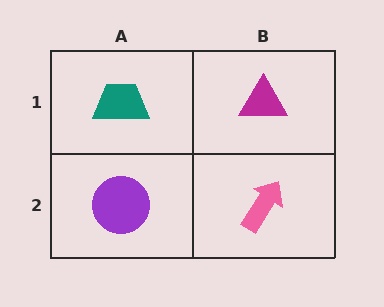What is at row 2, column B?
A pink arrow.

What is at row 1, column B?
A magenta triangle.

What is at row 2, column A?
A purple circle.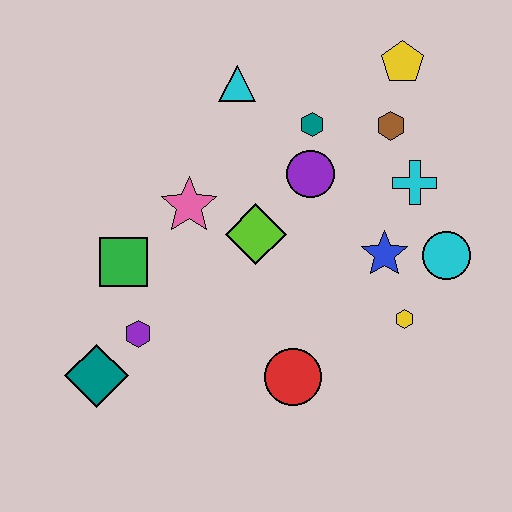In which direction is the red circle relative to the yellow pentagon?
The red circle is below the yellow pentagon.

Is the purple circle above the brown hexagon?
No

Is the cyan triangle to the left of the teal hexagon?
Yes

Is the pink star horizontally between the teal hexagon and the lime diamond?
No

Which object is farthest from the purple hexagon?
The yellow pentagon is farthest from the purple hexagon.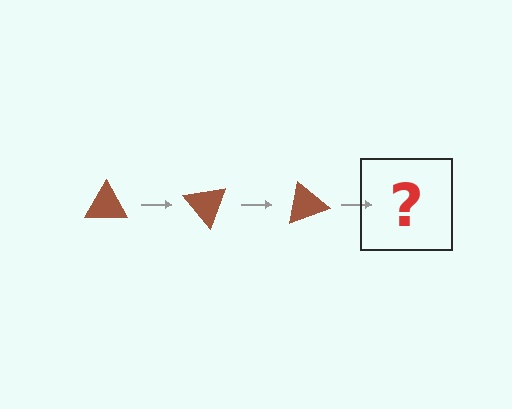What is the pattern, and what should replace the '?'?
The pattern is that the triangle rotates 50 degrees each step. The '?' should be a brown triangle rotated 150 degrees.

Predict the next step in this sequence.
The next step is a brown triangle rotated 150 degrees.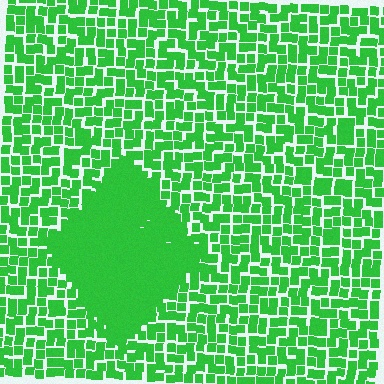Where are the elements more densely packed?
The elements are more densely packed inside the diamond boundary.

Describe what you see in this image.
The image contains small green elements arranged at two different densities. A diamond-shaped region is visible where the elements are more densely packed than the surrounding area.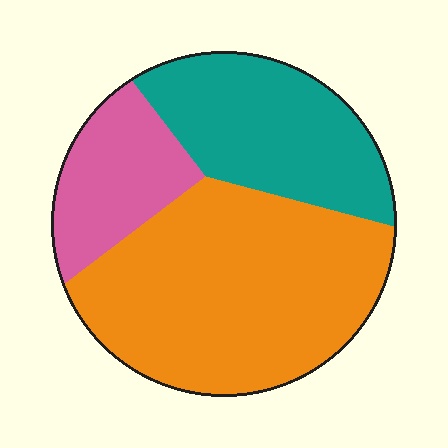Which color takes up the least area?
Pink, at roughly 20%.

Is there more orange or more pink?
Orange.